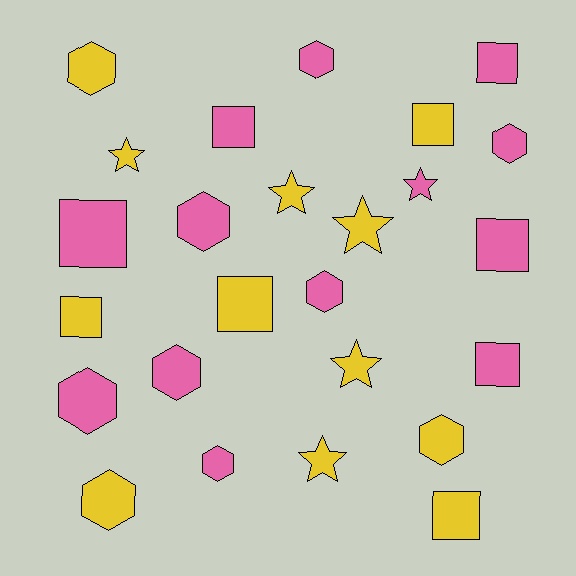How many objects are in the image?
There are 25 objects.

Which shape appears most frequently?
Hexagon, with 10 objects.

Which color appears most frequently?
Pink, with 13 objects.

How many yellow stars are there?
There are 5 yellow stars.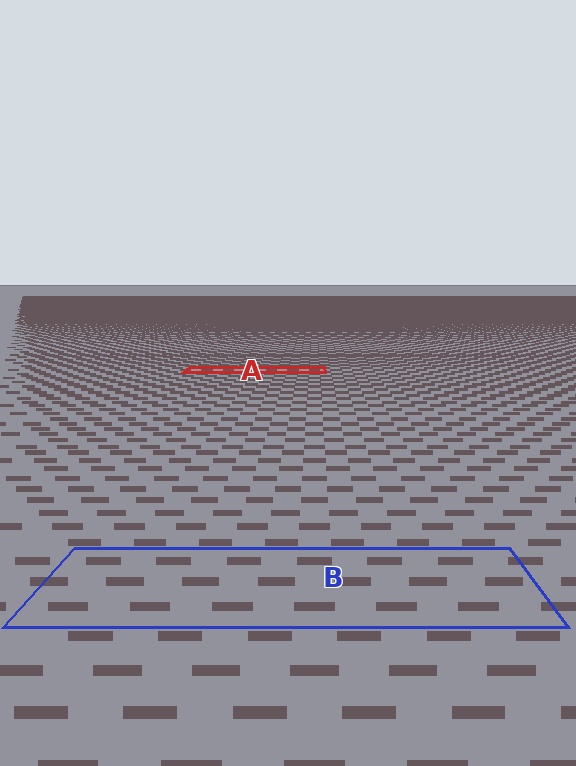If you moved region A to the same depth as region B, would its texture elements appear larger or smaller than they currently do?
They would appear larger. At a closer depth, the same texture elements are projected at a bigger on-screen size.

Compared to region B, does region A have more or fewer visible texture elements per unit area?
Region A has more texture elements per unit area — they are packed more densely because it is farther away.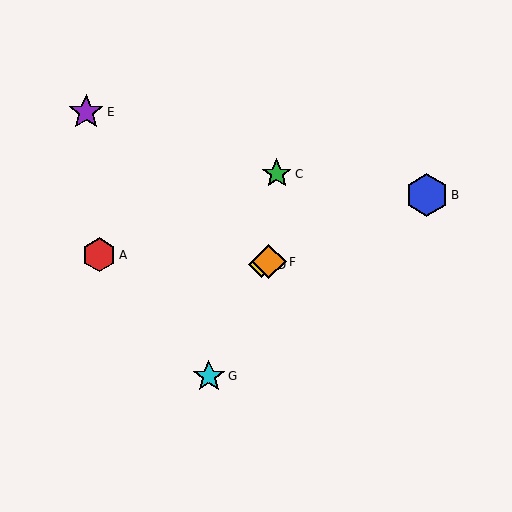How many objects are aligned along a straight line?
3 objects (B, D, F) are aligned along a straight line.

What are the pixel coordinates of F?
Object F is at (269, 262).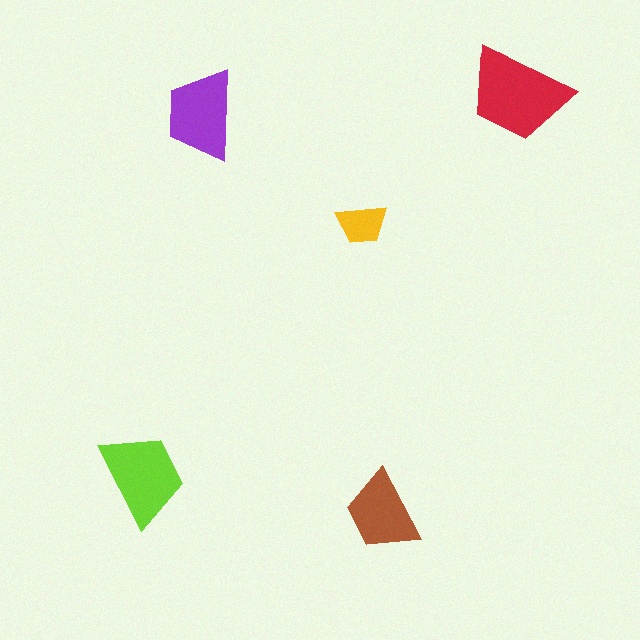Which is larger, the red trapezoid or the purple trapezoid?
The red one.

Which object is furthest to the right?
The red trapezoid is rightmost.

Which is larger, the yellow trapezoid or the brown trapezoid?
The brown one.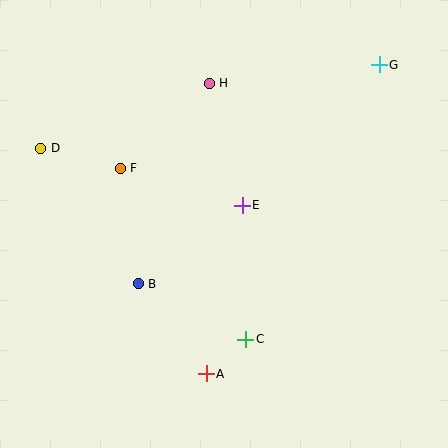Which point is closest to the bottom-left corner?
Point B is closest to the bottom-left corner.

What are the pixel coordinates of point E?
Point E is at (242, 205).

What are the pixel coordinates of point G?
Point G is at (379, 65).